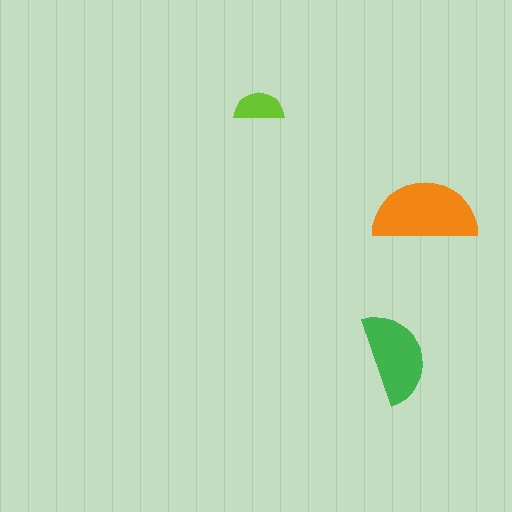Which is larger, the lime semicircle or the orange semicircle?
The orange one.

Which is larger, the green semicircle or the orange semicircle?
The orange one.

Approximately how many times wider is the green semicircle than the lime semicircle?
About 2 times wider.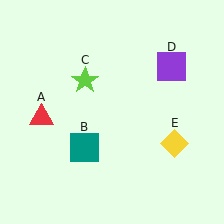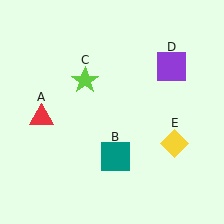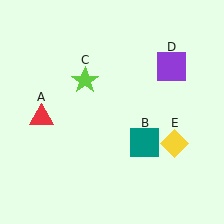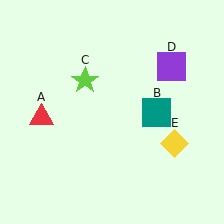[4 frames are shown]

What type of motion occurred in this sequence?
The teal square (object B) rotated counterclockwise around the center of the scene.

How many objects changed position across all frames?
1 object changed position: teal square (object B).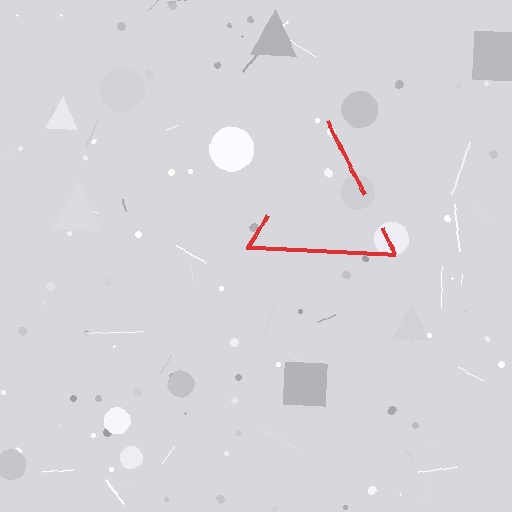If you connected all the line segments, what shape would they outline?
They would outline a triangle.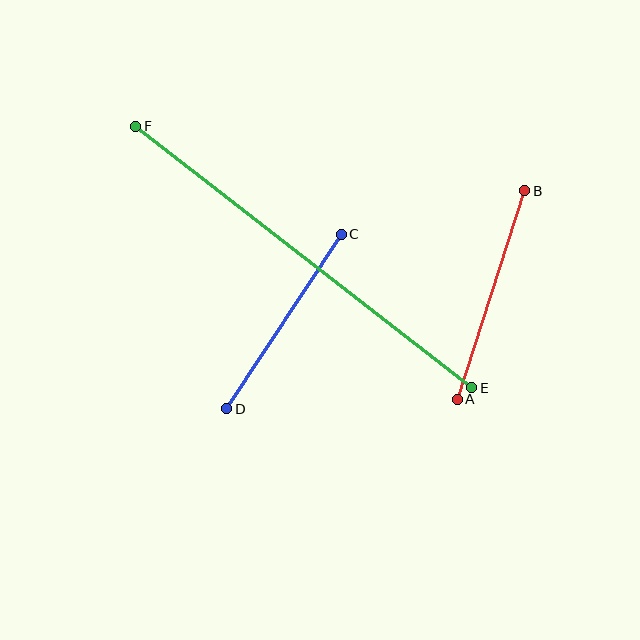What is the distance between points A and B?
The distance is approximately 219 pixels.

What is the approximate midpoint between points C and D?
The midpoint is at approximately (284, 321) pixels.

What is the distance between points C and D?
The distance is approximately 209 pixels.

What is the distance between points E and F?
The distance is approximately 426 pixels.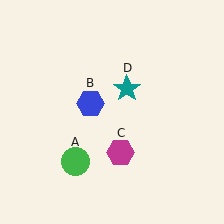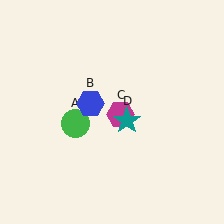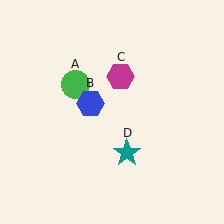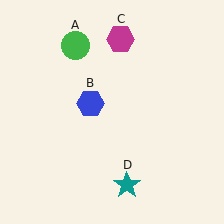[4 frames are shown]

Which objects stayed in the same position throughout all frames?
Blue hexagon (object B) remained stationary.